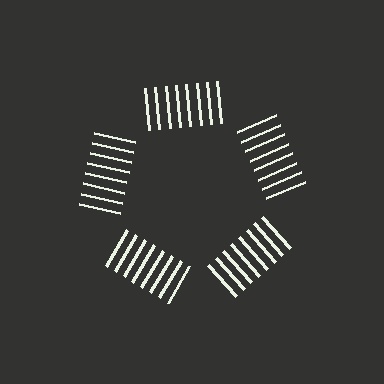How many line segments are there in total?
40 — 8 along each of the 5 edges.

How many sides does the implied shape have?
5 sides — the line-ends trace a pentagon.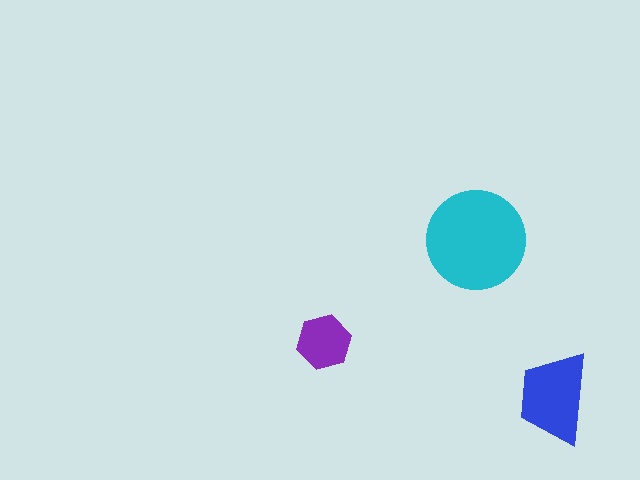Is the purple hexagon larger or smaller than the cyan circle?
Smaller.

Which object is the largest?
The cyan circle.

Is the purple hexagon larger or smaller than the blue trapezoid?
Smaller.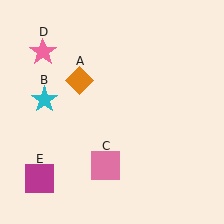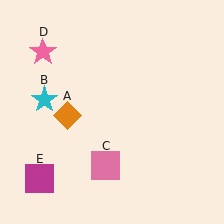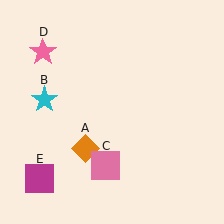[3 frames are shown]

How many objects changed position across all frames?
1 object changed position: orange diamond (object A).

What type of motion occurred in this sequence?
The orange diamond (object A) rotated counterclockwise around the center of the scene.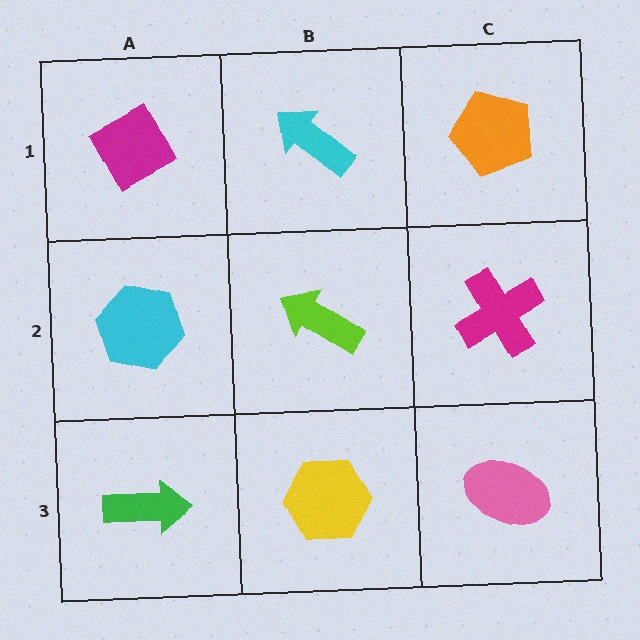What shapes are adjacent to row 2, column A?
A magenta diamond (row 1, column A), a green arrow (row 3, column A), a lime arrow (row 2, column B).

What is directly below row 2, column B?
A yellow hexagon.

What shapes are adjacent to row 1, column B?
A lime arrow (row 2, column B), a magenta diamond (row 1, column A), an orange pentagon (row 1, column C).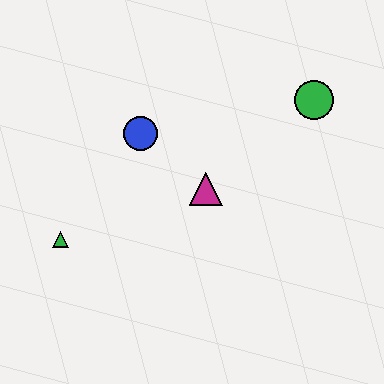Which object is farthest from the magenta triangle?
The green triangle is farthest from the magenta triangle.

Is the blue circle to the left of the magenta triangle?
Yes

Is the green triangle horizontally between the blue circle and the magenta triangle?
No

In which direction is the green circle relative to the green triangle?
The green circle is to the right of the green triangle.